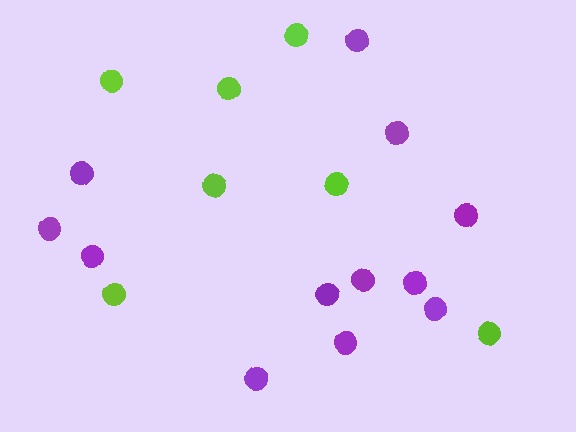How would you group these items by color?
There are 2 groups: one group of lime circles (7) and one group of purple circles (12).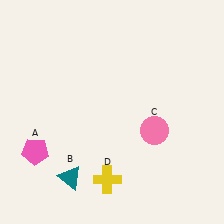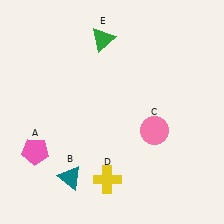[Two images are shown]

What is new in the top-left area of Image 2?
A green triangle (E) was added in the top-left area of Image 2.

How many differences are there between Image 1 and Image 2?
There is 1 difference between the two images.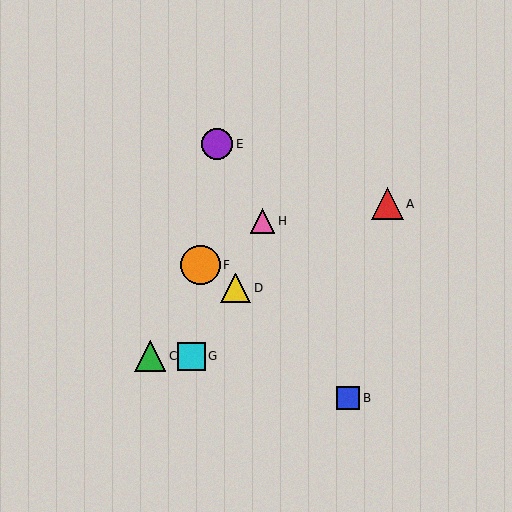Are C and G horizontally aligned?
Yes, both are at y≈356.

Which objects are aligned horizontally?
Objects C, G are aligned horizontally.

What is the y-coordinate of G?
Object G is at y≈356.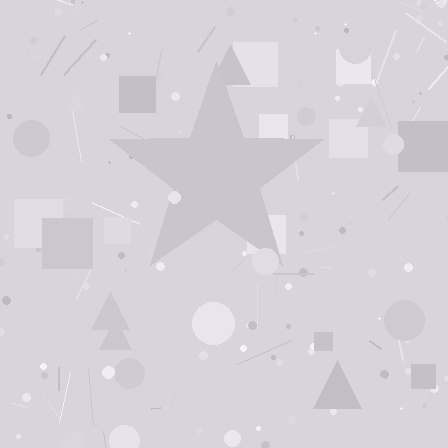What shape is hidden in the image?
A star is hidden in the image.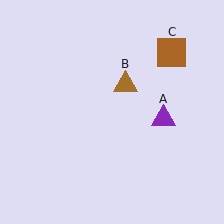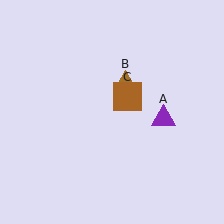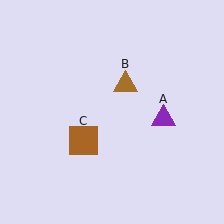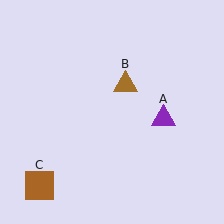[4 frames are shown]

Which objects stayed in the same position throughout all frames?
Purple triangle (object A) and brown triangle (object B) remained stationary.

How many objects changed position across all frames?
1 object changed position: brown square (object C).